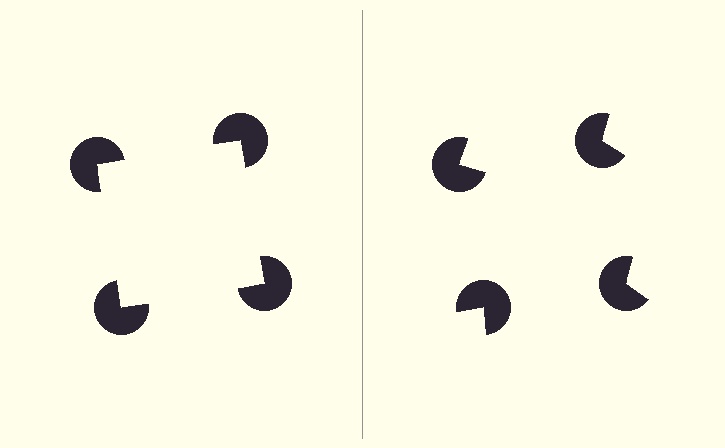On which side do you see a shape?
An illusory square appears on the left side. On the right side the wedge cuts are rotated, so no coherent shape forms.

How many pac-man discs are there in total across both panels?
8 — 4 on each side.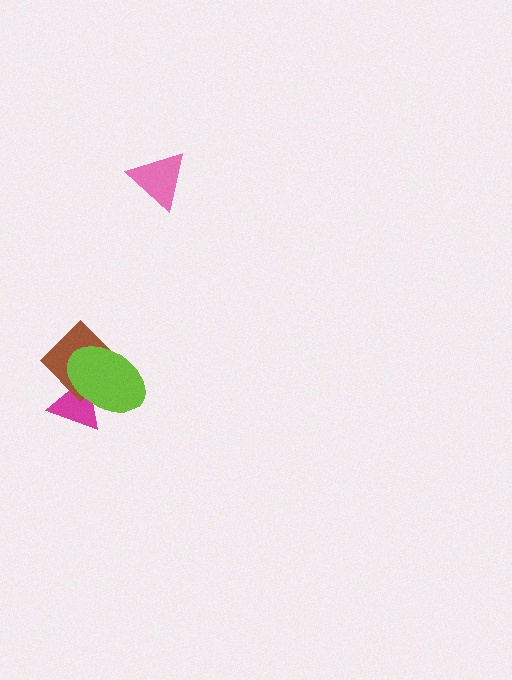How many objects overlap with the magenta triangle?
2 objects overlap with the magenta triangle.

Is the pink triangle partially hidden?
No, no other shape covers it.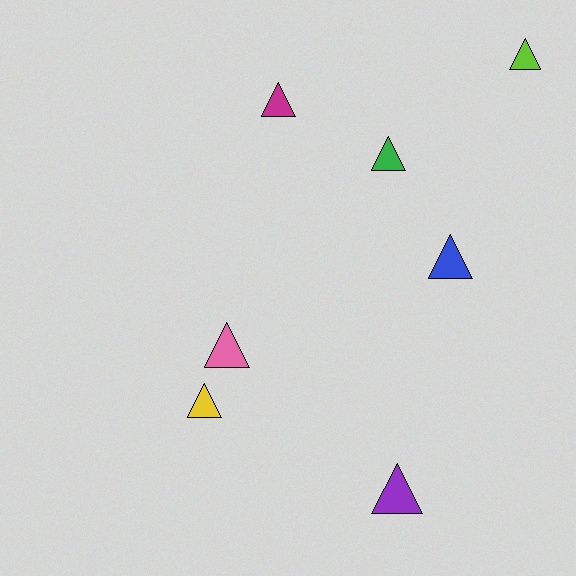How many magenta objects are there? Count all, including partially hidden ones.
There is 1 magenta object.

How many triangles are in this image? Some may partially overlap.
There are 7 triangles.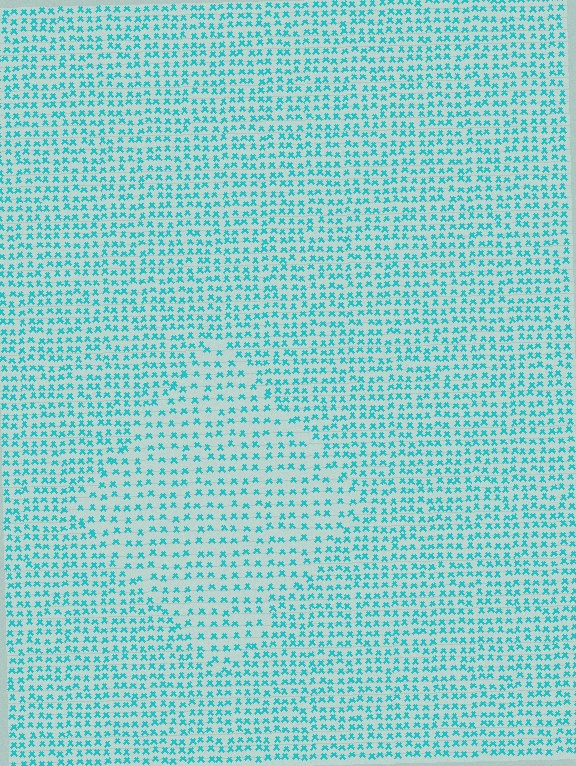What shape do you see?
I see a diamond.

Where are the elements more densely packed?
The elements are more densely packed outside the diamond boundary.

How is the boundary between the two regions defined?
The boundary is defined by a change in element density (approximately 1.6x ratio). All elements are the same color, size, and shape.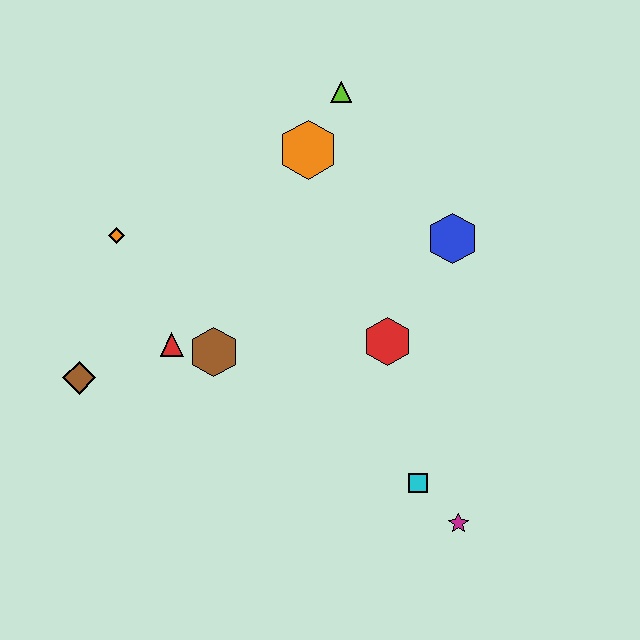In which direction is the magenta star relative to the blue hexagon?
The magenta star is below the blue hexagon.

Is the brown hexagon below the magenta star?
No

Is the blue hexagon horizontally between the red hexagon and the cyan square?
No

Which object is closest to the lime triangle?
The orange hexagon is closest to the lime triangle.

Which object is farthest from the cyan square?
The lime triangle is farthest from the cyan square.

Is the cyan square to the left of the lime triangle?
No